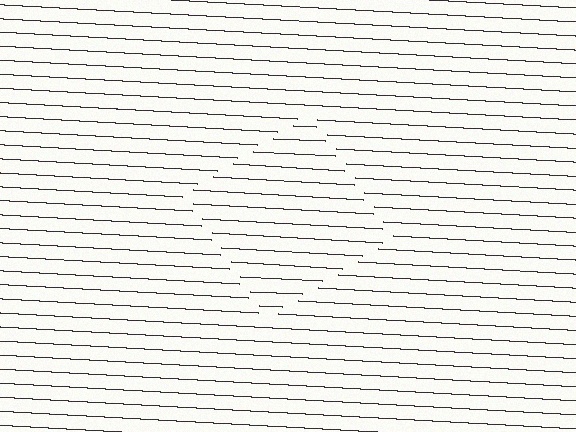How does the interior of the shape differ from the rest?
The interior of the shape contains the same grating, shifted by half a period — the contour is defined by the phase discontinuity where line-ends from the inner and outer gratings abut.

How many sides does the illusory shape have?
4 sides — the line-ends trace a square.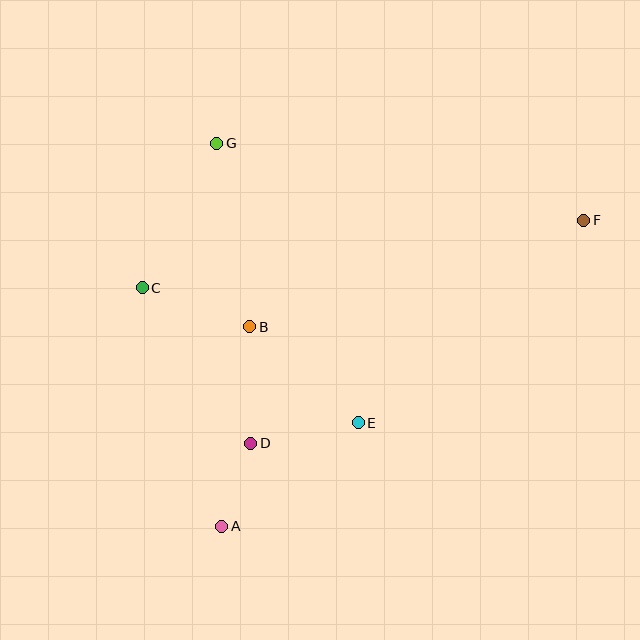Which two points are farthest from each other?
Points A and F are farthest from each other.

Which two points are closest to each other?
Points A and D are closest to each other.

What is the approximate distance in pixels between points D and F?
The distance between D and F is approximately 401 pixels.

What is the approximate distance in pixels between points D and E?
The distance between D and E is approximately 109 pixels.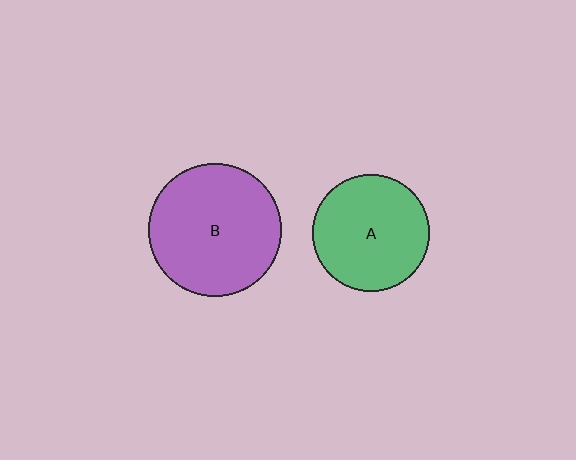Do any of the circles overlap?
No, none of the circles overlap.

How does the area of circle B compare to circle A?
Approximately 1.3 times.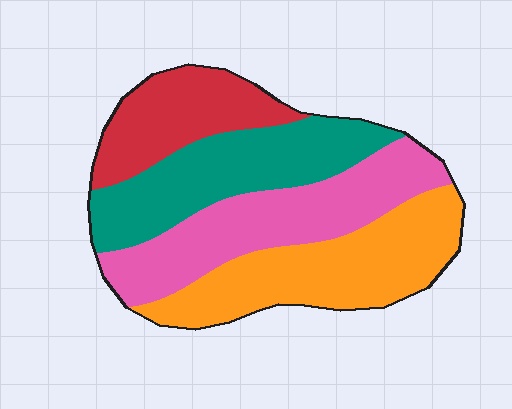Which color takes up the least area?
Red, at roughly 20%.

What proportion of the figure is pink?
Pink covers about 30% of the figure.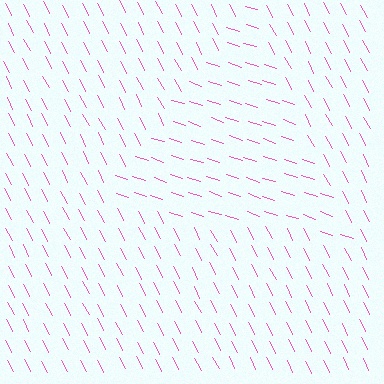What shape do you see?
I see a triangle.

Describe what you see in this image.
The image is filled with small pink line segments. A triangle region in the image has lines oriented differently from the surrounding lines, creating a visible texture boundary.